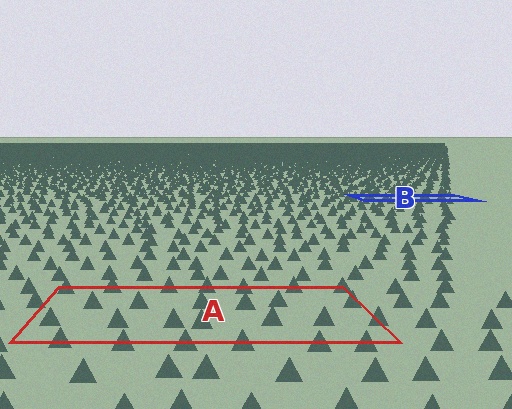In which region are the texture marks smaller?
The texture marks are smaller in region B, because it is farther away.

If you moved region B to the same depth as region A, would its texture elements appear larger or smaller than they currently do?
They would appear larger. At a closer depth, the same texture elements are projected at a bigger on-screen size.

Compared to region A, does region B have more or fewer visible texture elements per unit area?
Region B has more texture elements per unit area — they are packed more densely because it is farther away.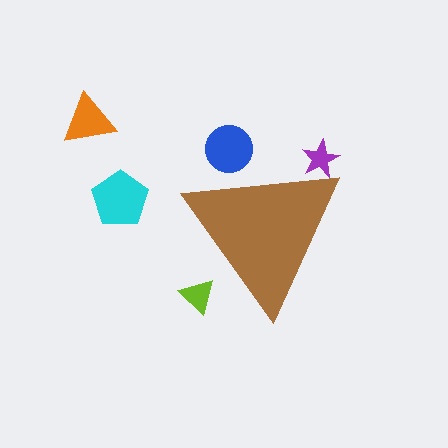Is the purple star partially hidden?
Yes, the purple star is partially hidden behind the brown triangle.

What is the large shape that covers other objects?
A brown triangle.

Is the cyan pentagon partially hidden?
No, the cyan pentagon is fully visible.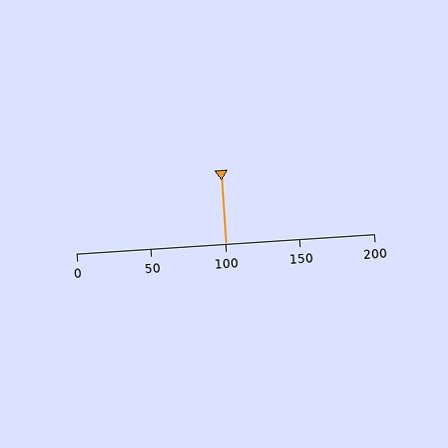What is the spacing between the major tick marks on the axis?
The major ticks are spaced 50 apart.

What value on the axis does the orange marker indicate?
The marker indicates approximately 100.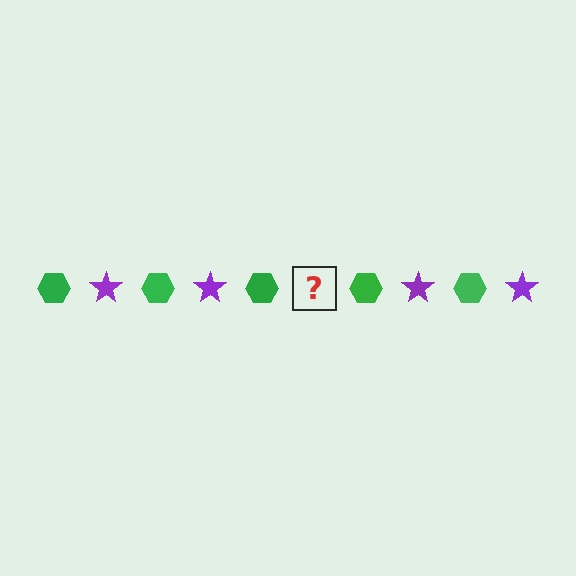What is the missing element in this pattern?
The missing element is a purple star.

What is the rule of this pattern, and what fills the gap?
The rule is that the pattern alternates between green hexagon and purple star. The gap should be filled with a purple star.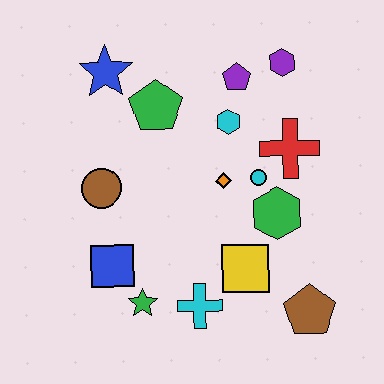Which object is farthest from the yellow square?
The blue star is farthest from the yellow square.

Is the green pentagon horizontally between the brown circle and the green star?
No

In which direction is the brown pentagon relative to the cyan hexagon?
The brown pentagon is below the cyan hexagon.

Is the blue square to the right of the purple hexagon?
No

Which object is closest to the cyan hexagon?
The purple pentagon is closest to the cyan hexagon.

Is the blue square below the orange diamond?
Yes